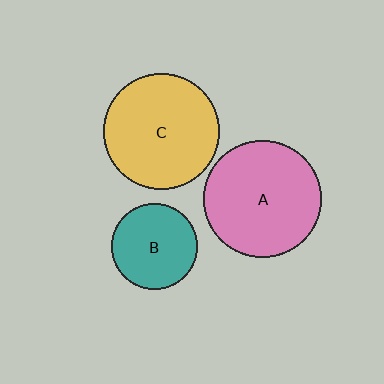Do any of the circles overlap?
No, none of the circles overlap.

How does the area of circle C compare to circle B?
Approximately 1.8 times.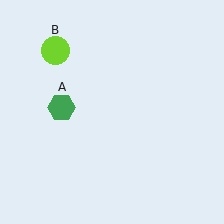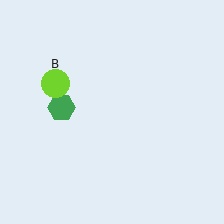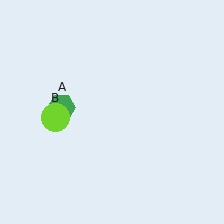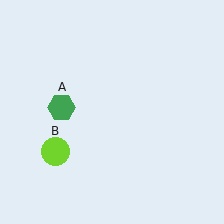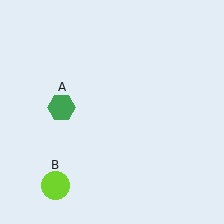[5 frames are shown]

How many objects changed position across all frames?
1 object changed position: lime circle (object B).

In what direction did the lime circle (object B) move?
The lime circle (object B) moved down.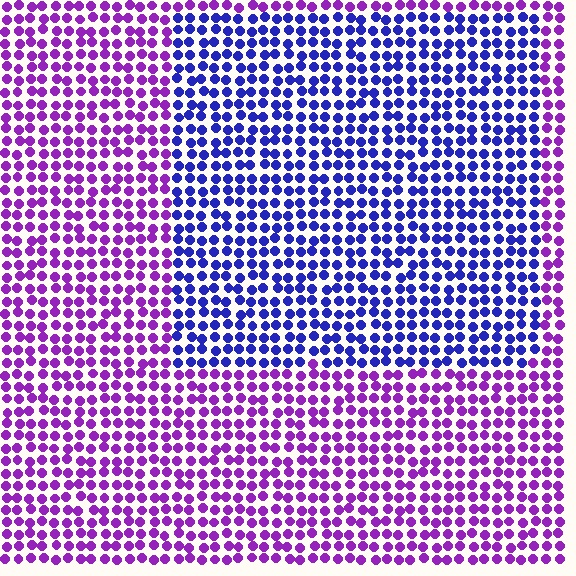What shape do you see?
I see a rectangle.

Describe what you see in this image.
The image is filled with small purple elements in a uniform arrangement. A rectangle-shaped region is visible where the elements are tinted to a slightly different hue, forming a subtle color boundary.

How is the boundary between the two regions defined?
The boundary is defined purely by a slight shift in hue (about 46 degrees). Spacing, size, and orientation are identical on both sides.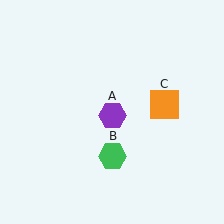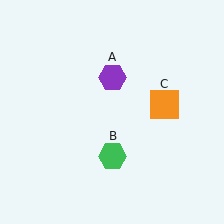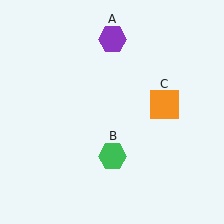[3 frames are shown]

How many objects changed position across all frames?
1 object changed position: purple hexagon (object A).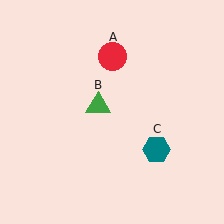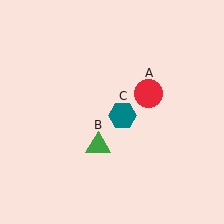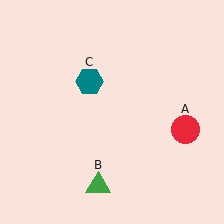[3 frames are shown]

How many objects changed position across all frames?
3 objects changed position: red circle (object A), green triangle (object B), teal hexagon (object C).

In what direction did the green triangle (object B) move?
The green triangle (object B) moved down.